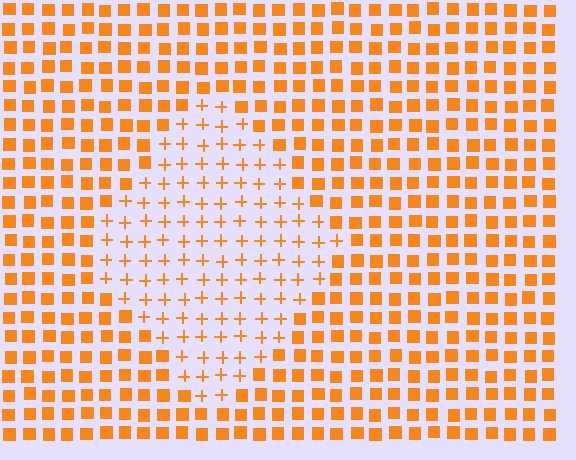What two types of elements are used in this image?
The image uses plus signs inside the diamond region and squares outside it.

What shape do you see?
I see a diamond.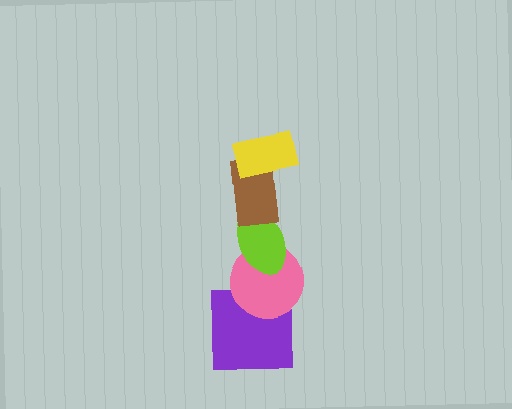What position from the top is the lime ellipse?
The lime ellipse is 3rd from the top.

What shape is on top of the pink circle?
The lime ellipse is on top of the pink circle.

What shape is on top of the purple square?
The pink circle is on top of the purple square.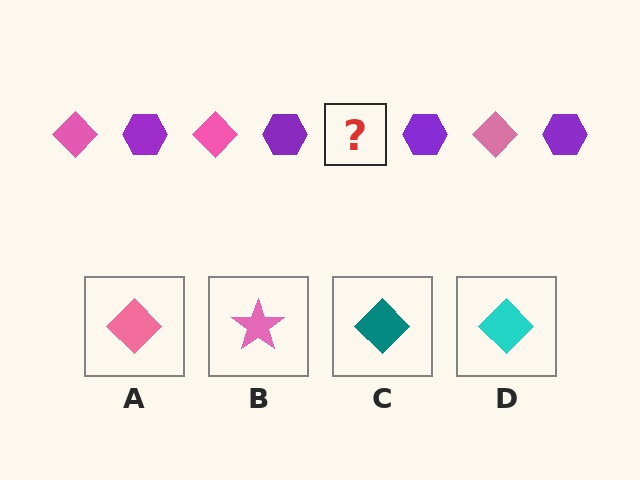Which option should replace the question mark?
Option A.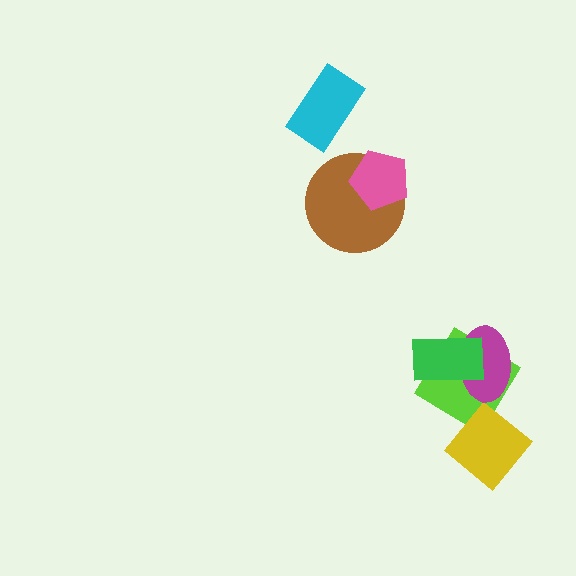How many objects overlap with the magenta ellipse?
2 objects overlap with the magenta ellipse.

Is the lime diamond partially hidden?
Yes, it is partially covered by another shape.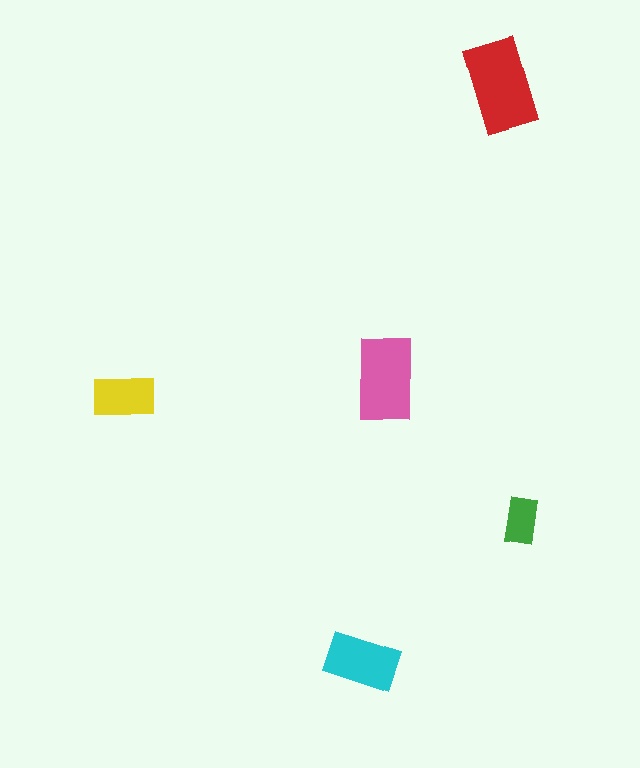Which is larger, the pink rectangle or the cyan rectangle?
The pink one.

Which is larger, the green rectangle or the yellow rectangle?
The yellow one.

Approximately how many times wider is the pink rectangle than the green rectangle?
About 2 times wider.